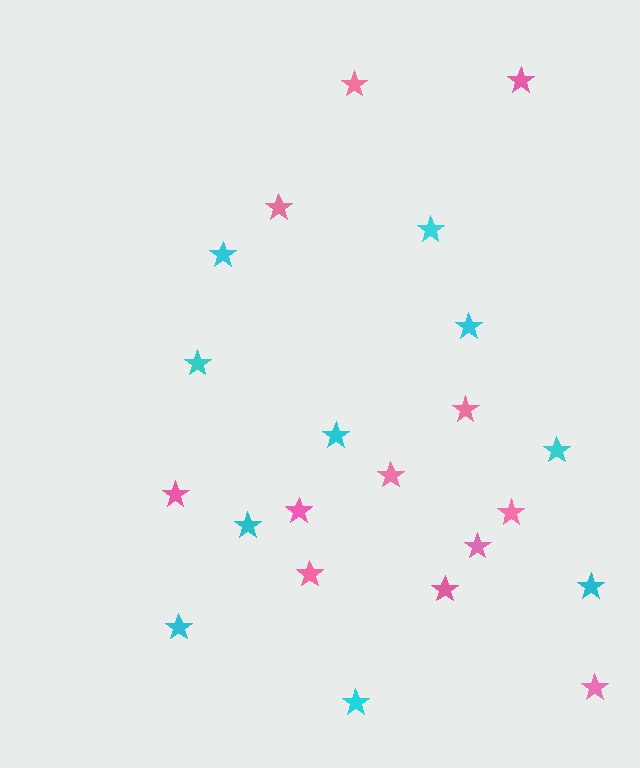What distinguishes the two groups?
There are 2 groups: one group of cyan stars (10) and one group of pink stars (12).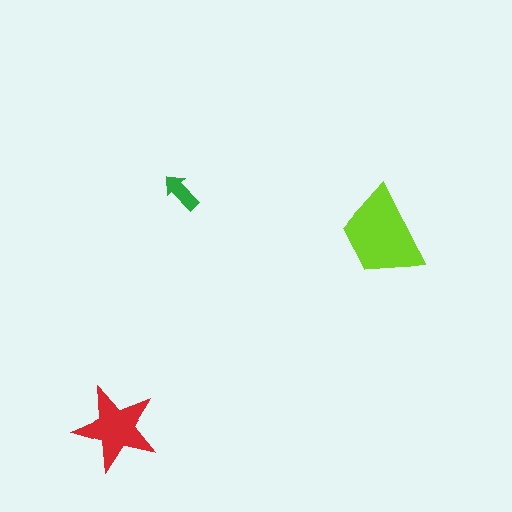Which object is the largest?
The lime trapezoid.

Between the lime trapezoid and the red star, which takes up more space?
The lime trapezoid.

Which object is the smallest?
The green arrow.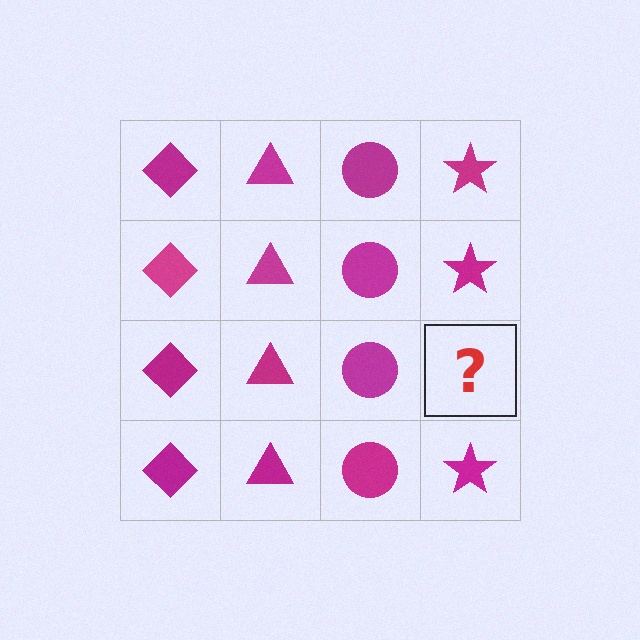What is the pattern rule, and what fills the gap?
The rule is that each column has a consistent shape. The gap should be filled with a magenta star.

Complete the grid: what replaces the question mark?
The question mark should be replaced with a magenta star.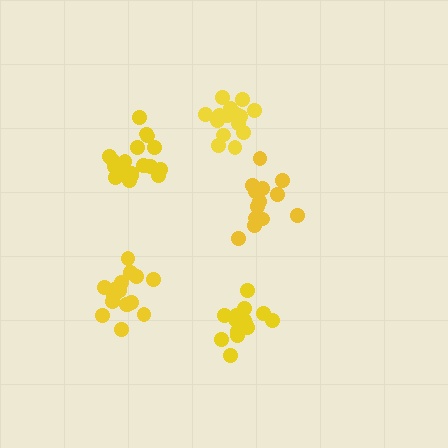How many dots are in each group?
Group 1: 18 dots, Group 2: 14 dots, Group 3: 15 dots, Group 4: 14 dots, Group 5: 17 dots (78 total).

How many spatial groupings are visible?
There are 5 spatial groupings.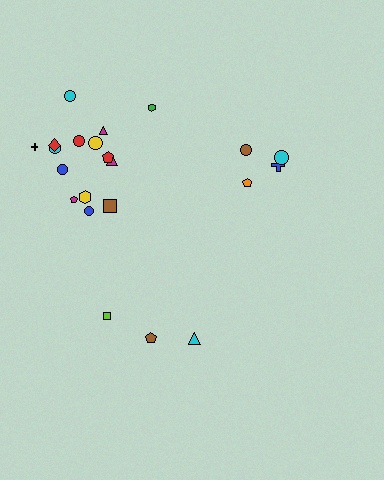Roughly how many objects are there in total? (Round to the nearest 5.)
Roughly 20 objects in total.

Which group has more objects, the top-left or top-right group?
The top-left group.